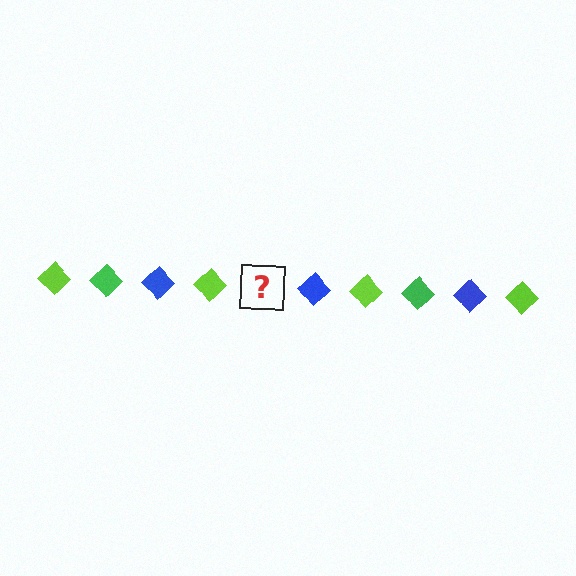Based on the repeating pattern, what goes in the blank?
The blank should be a green diamond.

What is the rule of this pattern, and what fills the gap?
The rule is that the pattern cycles through lime, green, blue diamonds. The gap should be filled with a green diamond.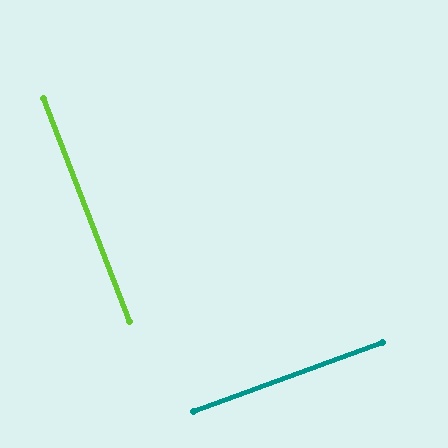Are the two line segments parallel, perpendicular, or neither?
Perpendicular — they meet at approximately 89°.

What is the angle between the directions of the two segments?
Approximately 89 degrees.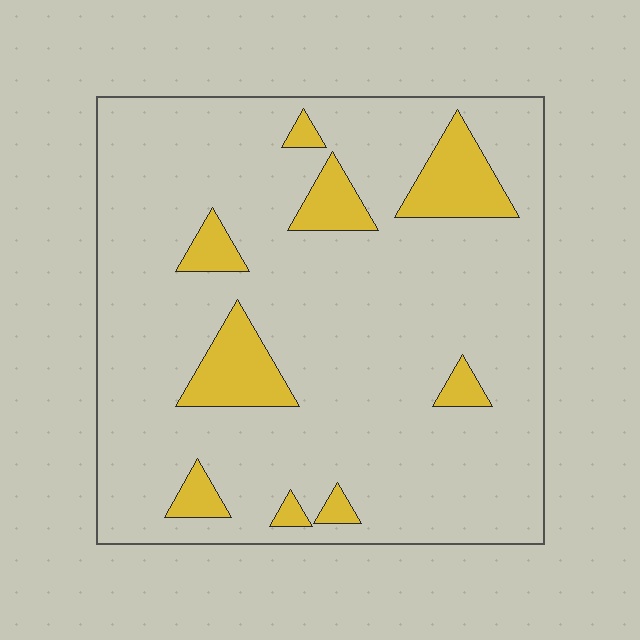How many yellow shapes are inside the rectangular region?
9.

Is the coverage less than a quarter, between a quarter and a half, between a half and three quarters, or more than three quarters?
Less than a quarter.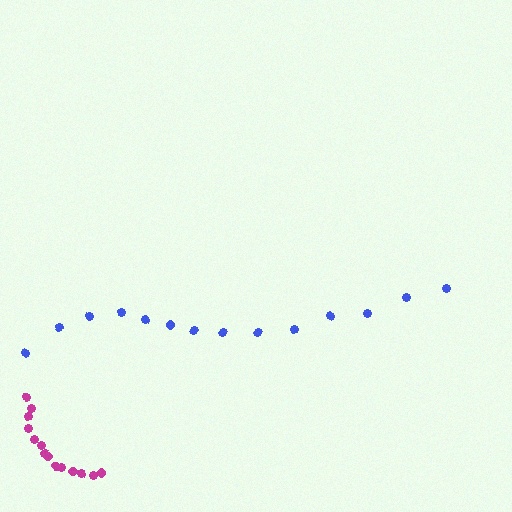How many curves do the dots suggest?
There are 2 distinct paths.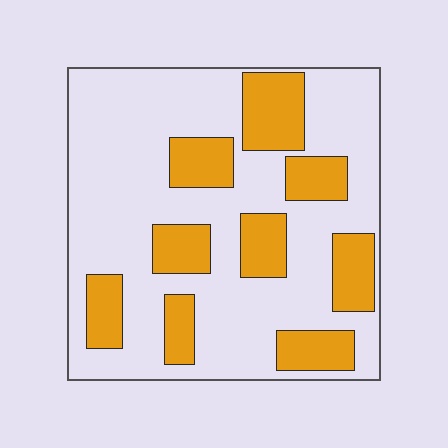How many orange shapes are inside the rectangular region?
9.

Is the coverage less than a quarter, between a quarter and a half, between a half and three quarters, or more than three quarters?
Between a quarter and a half.